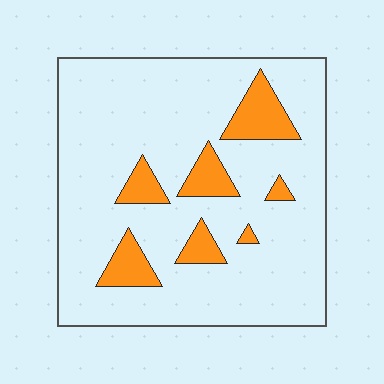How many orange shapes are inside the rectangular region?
7.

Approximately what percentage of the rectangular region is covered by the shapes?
Approximately 15%.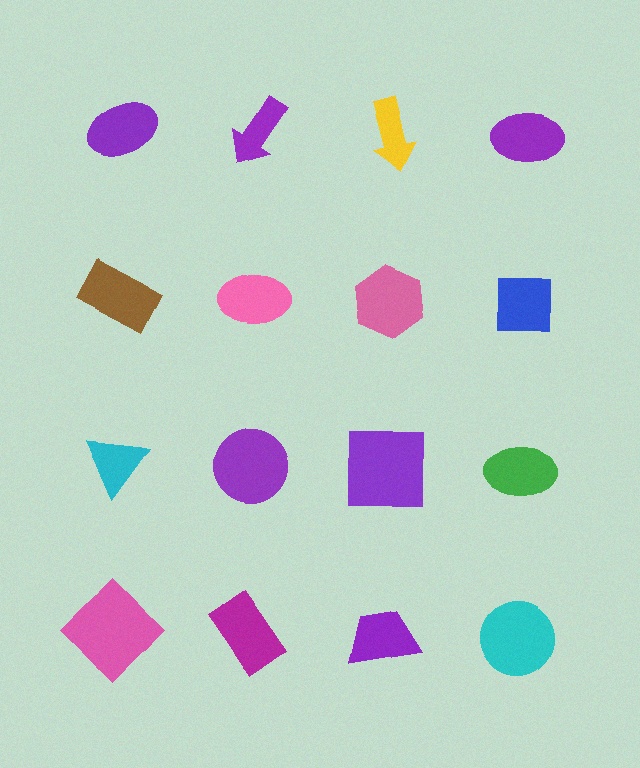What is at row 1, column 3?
A yellow arrow.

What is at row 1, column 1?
A purple ellipse.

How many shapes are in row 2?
4 shapes.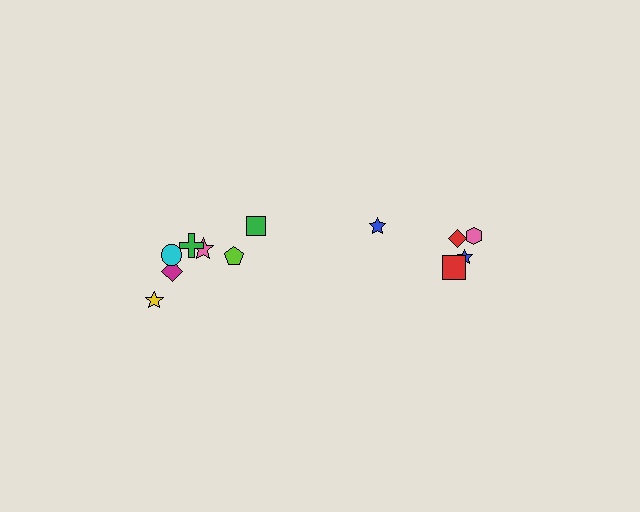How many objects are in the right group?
There are 5 objects.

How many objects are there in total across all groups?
There are 12 objects.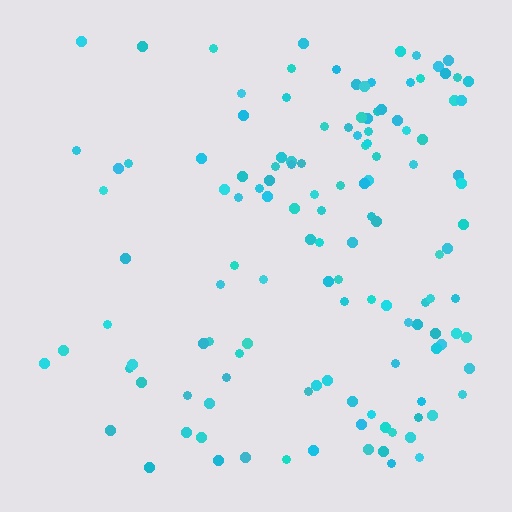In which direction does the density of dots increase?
From left to right, with the right side densest.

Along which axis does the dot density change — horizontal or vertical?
Horizontal.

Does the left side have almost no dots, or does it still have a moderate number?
Still a moderate number, just noticeably fewer than the right.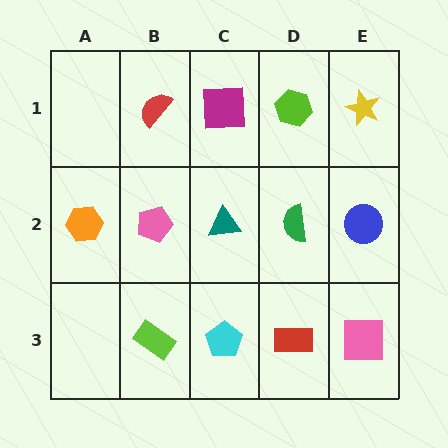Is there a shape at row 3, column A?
No, that cell is empty.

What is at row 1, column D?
A lime hexagon.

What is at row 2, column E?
A blue circle.